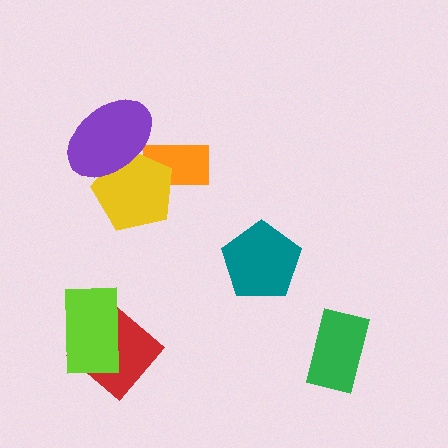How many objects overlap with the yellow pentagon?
2 objects overlap with the yellow pentagon.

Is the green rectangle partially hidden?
No, no other shape covers it.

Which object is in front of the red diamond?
The lime rectangle is in front of the red diamond.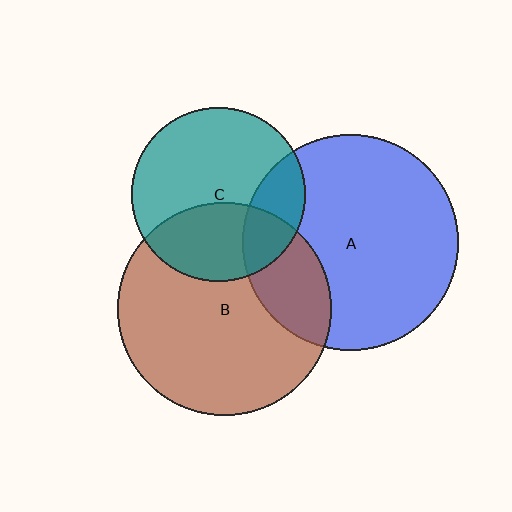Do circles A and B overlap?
Yes.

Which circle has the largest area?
Circle A (blue).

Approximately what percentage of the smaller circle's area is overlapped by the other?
Approximately 20%.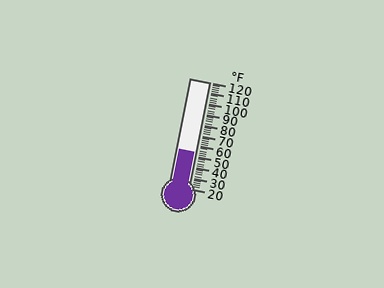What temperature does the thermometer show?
The thermometer shows approximately 54°F.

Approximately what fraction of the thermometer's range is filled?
The thermometer is filled to approximately 35% of its range.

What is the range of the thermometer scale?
The thermometer scale ranges from 20°F to 120°F.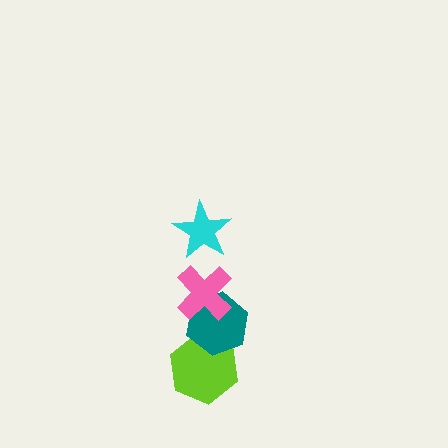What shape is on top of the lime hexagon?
The teal hexagon is on top of the lime hexagon.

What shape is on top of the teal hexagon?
The pink cross is on top of the teal hexagon.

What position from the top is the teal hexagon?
The teal hexagon is 3rd from the top.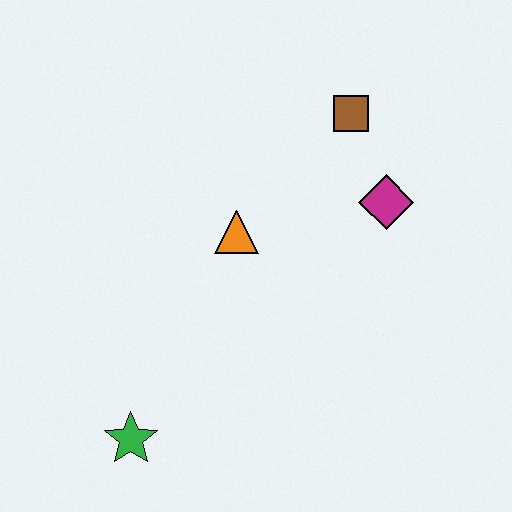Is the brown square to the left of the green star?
No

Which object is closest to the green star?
The orange triangle is closest to the green star.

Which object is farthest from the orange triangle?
The green star is farthest from the orange triangle.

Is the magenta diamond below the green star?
No